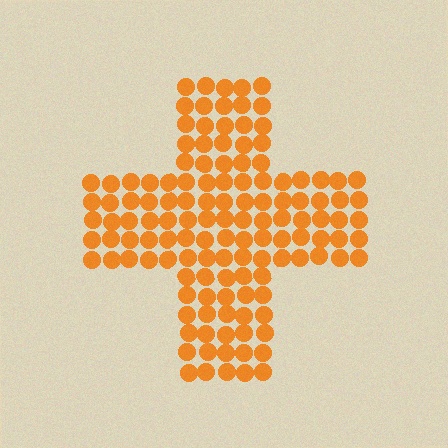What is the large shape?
The large shape is a cross.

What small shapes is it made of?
It is made of small circles.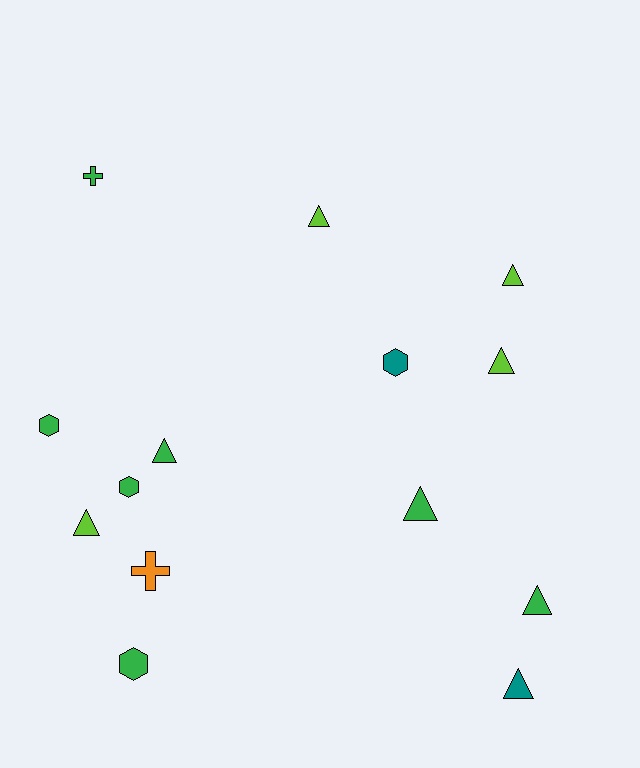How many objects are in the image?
There are 14 objects.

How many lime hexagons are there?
There are no lime hexagons.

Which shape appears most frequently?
Triangle, with 8 objects.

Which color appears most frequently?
Green, with 7 objects.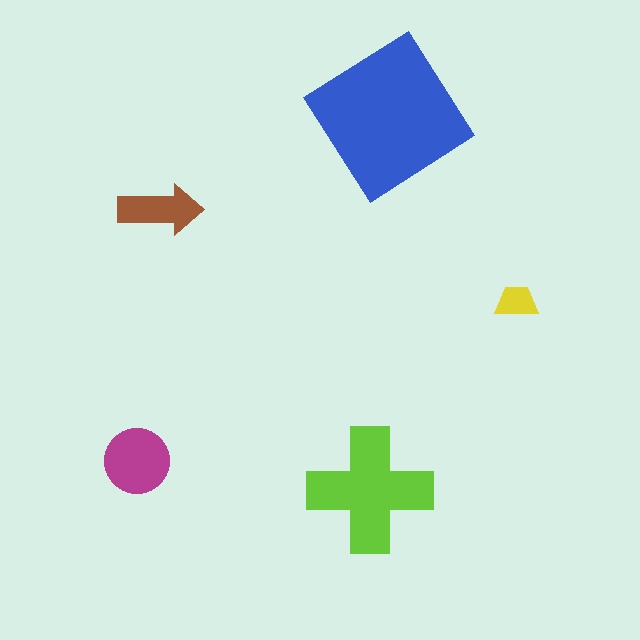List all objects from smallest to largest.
The yellow trapezoid, the brown arrow, the magenta circle, the lime cross, the blue diamond.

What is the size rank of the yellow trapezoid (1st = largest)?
5th.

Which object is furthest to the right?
The yellow trapezoid is rightmost.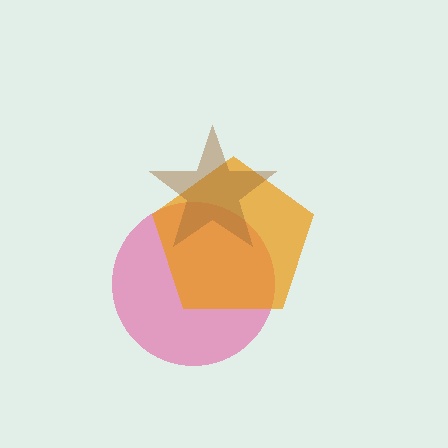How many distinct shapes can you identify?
There are 3 distinct shapes: a pink circle, an orange pentagon, a brown star.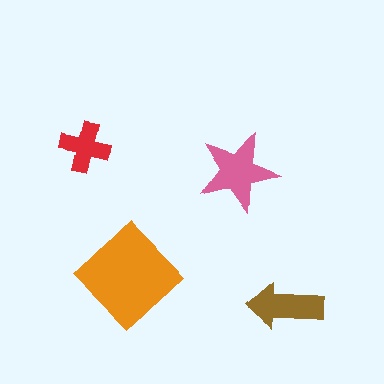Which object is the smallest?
The red cross.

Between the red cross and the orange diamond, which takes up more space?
The orange diamond.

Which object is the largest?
The orange diamond.